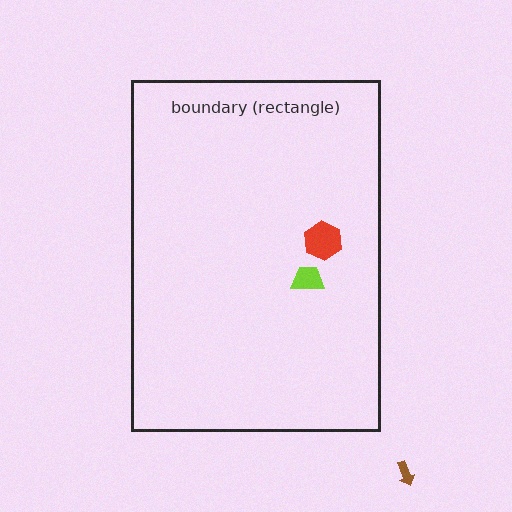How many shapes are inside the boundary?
2 inside, 1 outside.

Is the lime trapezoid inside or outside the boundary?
Inside.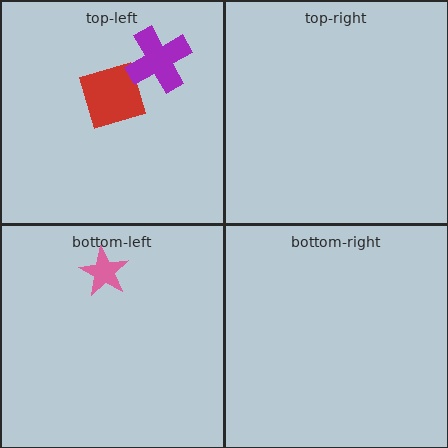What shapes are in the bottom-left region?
The pink star.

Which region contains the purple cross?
The top-left region.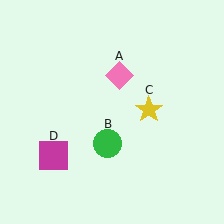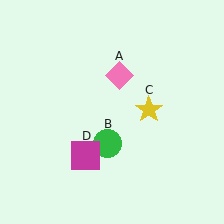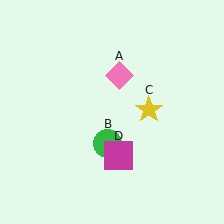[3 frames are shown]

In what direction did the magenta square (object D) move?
The magenta square (object D) moved right.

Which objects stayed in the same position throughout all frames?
Pink diamond (object A) and green circle (object B) and yellow star (object C) remained stationary.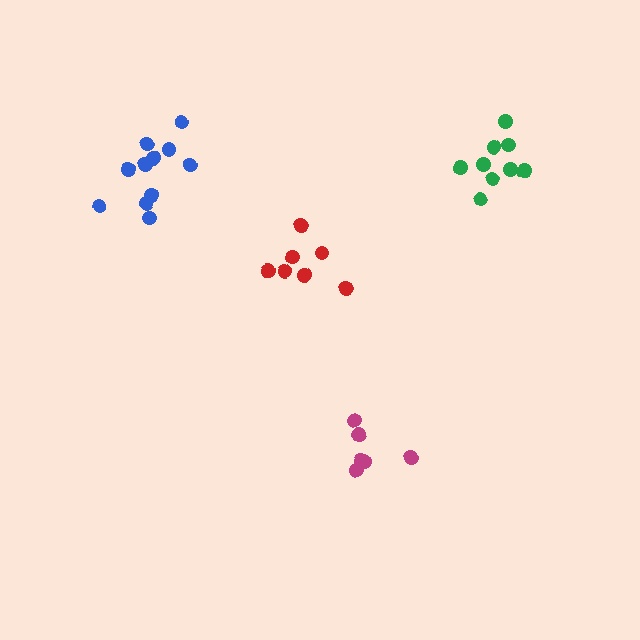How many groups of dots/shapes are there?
There are 4 groups.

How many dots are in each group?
Group 1: 10 dots, Group 2: 11 dots, Group 3: 6 dots, Group 4: 7 dots (34 total).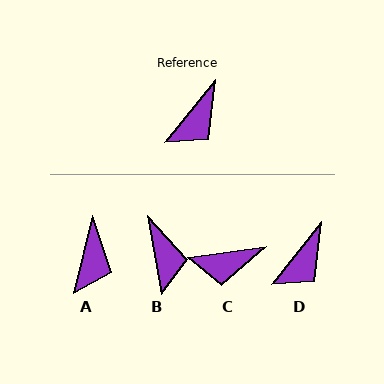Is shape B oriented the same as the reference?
No, it is off by about 49 degrees.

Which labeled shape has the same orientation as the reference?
D.